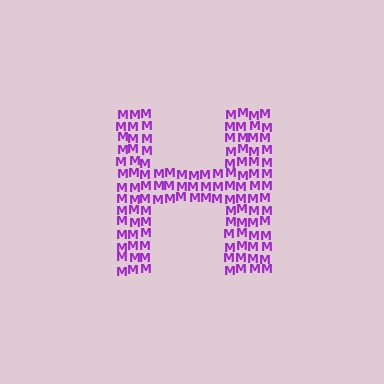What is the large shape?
The large shape is the letter H.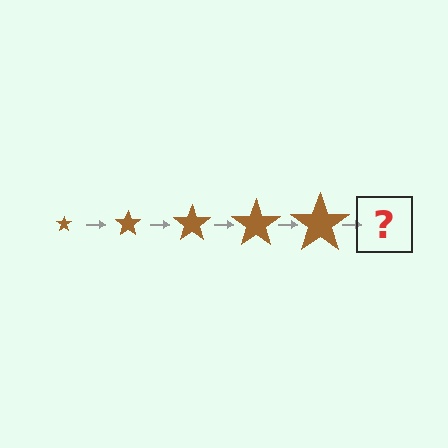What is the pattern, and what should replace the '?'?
The pattern is that the star gets progressively larger each step. The '?' should be a brown star, larger than the previous one.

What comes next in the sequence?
The next element should be a brown star, larger than the previous one.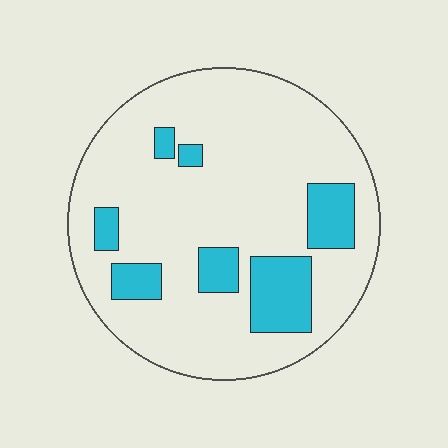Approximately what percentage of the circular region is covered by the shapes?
Approximately 20%.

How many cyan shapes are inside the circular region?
7.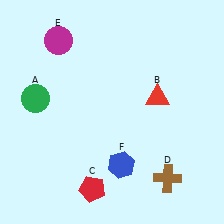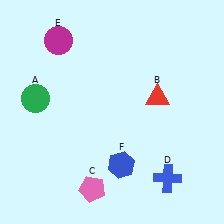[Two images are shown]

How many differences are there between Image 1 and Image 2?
There are 2 differences between the two images.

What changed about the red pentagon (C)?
In Image 1, C is red. In Image 2, it changed to pink.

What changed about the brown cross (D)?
In Image 1, D is brown. In Image 2, it changed to blue.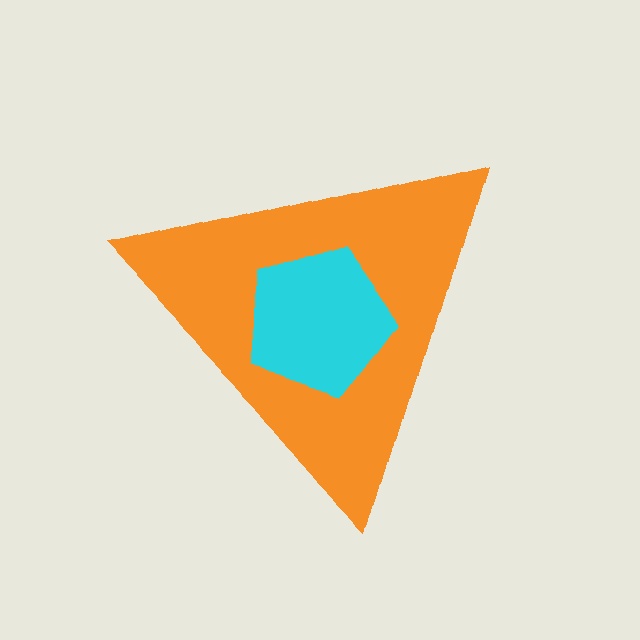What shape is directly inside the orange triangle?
The cyan pentagon.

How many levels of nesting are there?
2.